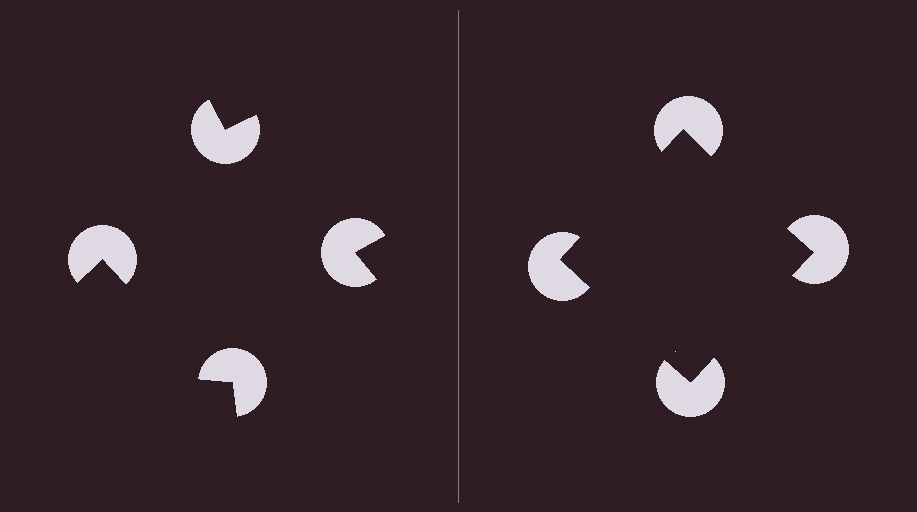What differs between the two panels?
The pac-man discs are positioned identically on both sides; only the wedge orientations differ. On the right they align to a square; on the left they are misaligned.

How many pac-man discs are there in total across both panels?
8 — 4 on each side.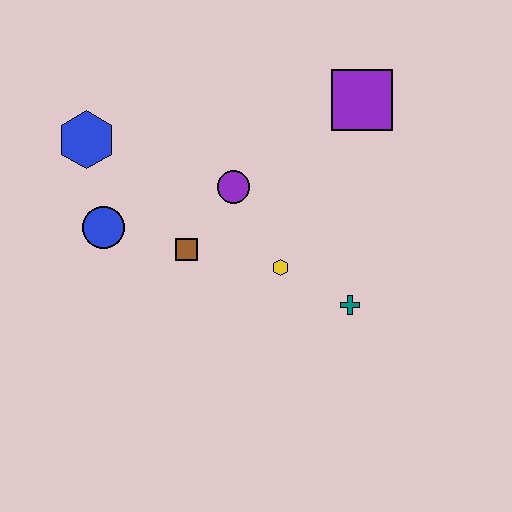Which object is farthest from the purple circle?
The teal cross is farthest from the purple circle.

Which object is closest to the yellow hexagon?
The teal cross is closest to the yellow hexagon.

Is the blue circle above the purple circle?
No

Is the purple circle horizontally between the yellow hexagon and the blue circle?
Yes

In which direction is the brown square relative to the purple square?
The brown square is to the left of the purple square.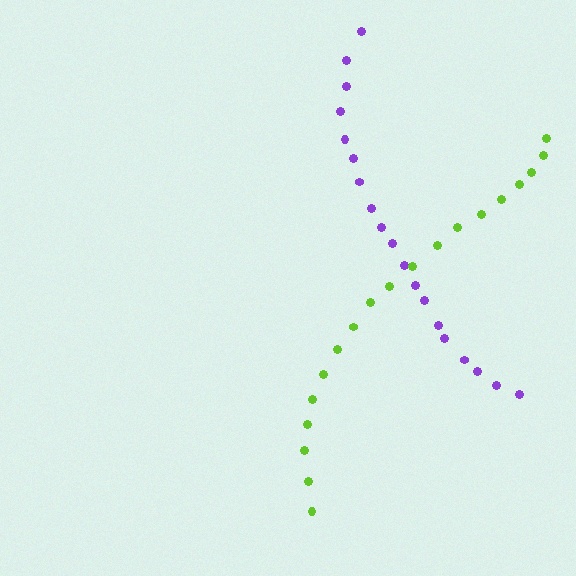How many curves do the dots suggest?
There are 2 distinct paths.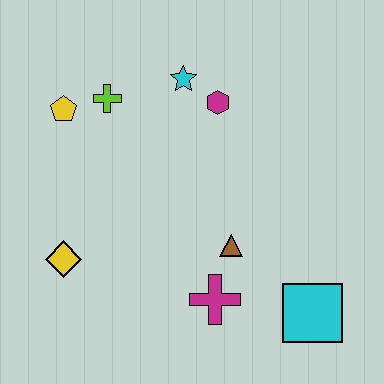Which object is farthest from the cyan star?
The cyan square is farthest from the cyan star.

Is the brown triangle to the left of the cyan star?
No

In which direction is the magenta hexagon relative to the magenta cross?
The magenta hexagon is above the magenta cross.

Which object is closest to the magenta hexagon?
The cyan star is closest to the magenta hexagon.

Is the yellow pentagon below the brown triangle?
No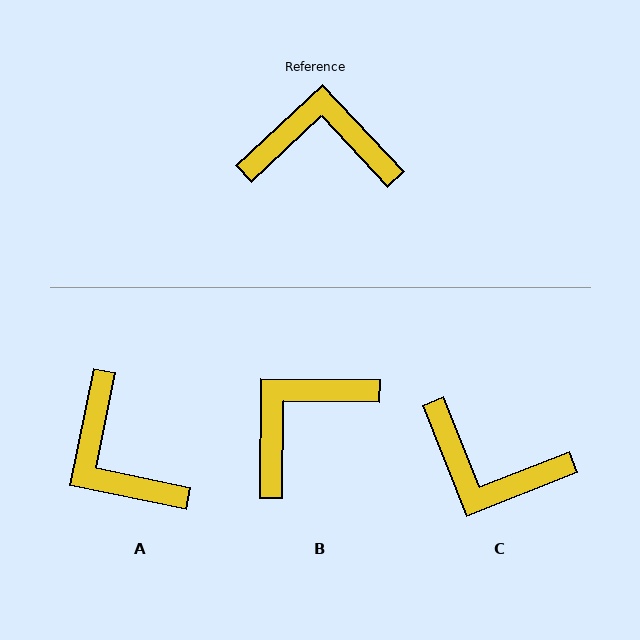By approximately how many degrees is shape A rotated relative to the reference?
Approximately 125 degrees counter-clockwise.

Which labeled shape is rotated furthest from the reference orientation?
C, about 158 degrees away.